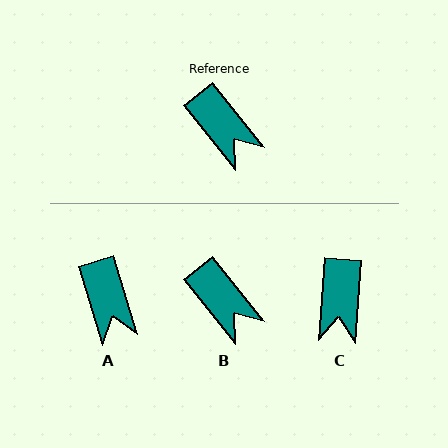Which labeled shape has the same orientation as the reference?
B.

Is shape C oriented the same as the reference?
No, it is off by about 43 degrees.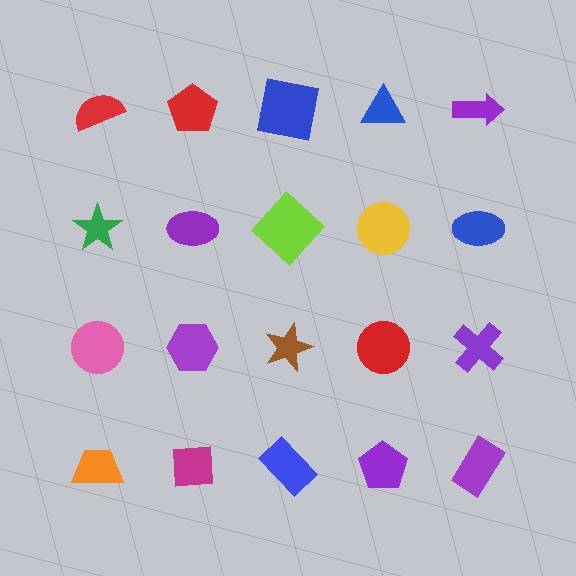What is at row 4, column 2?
A magenta square.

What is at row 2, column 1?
A green star.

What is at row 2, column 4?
A yellow circle.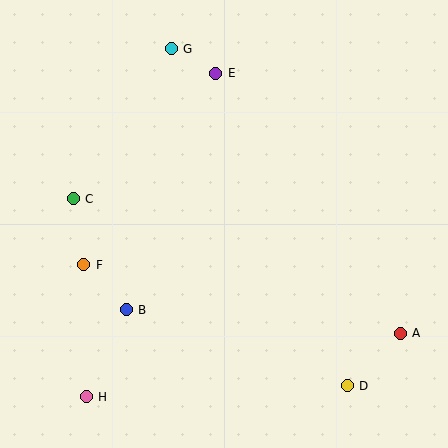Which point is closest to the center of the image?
Point B at (126, 310) is closest to the center.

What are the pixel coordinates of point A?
Point A is at (400, 333).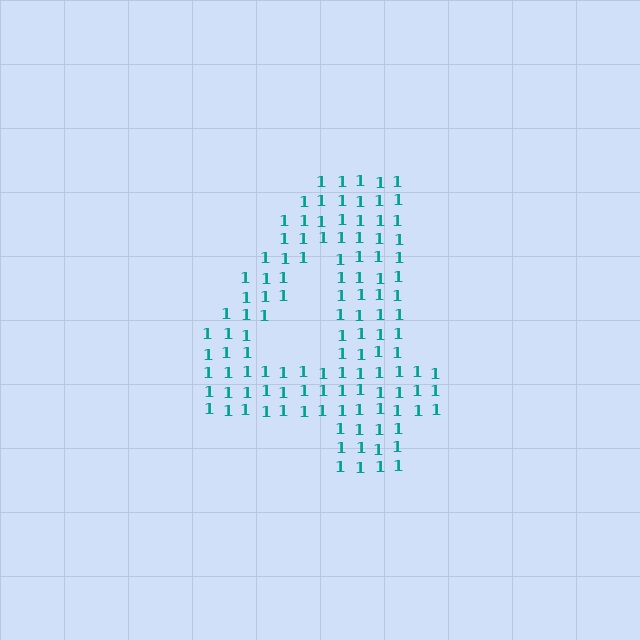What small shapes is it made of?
It is made of small digit 1's.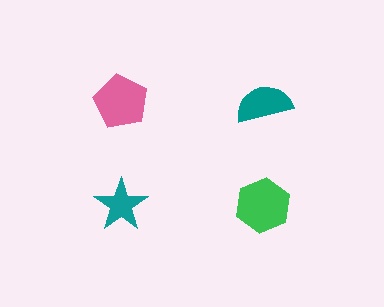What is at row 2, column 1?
A teal star.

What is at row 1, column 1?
A pink pentagon.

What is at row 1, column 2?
A teal semicircle.